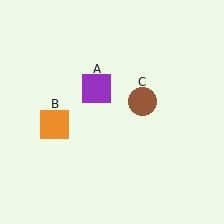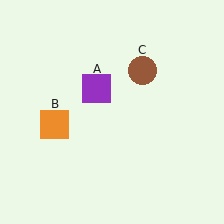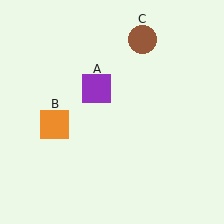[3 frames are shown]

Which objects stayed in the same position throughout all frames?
Purple square (object A) and orange square (object B) remained stationary.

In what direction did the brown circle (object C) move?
The brown circle (object C) moved up.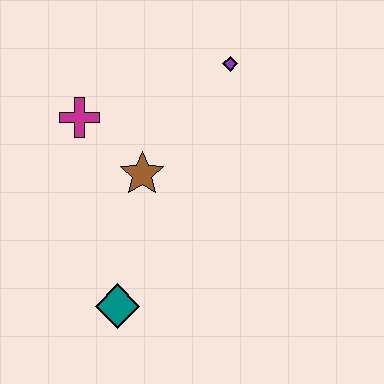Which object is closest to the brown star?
The magenta cross is closest to the brown star.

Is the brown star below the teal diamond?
No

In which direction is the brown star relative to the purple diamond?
The brown star is below the purple diamond.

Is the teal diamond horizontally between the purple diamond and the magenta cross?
Yes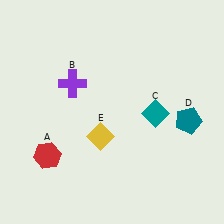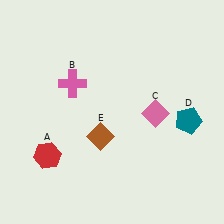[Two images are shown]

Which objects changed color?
B changed from purple to pink. C changed from teal to pink. E changed from yellow to brown.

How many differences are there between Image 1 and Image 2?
There are 3 differences between the two images.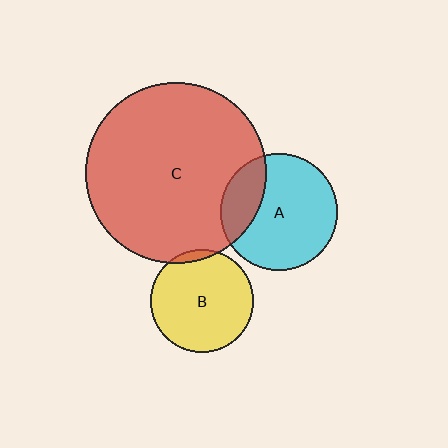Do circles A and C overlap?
Yes.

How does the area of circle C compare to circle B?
Approximately 3.1 times.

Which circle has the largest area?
Circle C (red).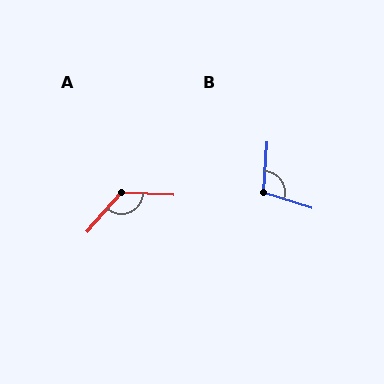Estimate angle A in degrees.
Approximately 129 degrees.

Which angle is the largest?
A, at approximately 129 degrees.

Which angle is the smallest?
B, at approximately 104 degrees.